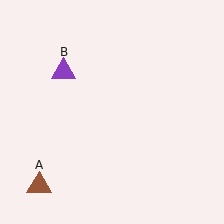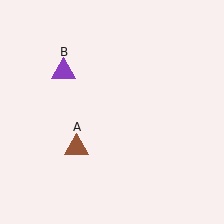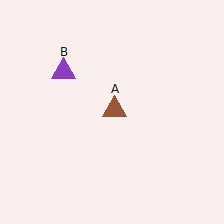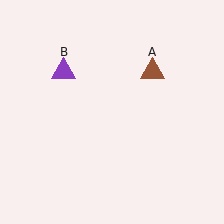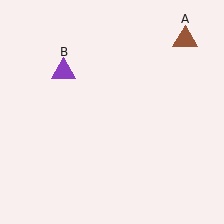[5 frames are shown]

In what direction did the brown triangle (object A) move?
The brown triangle (object A) moved up and to the right.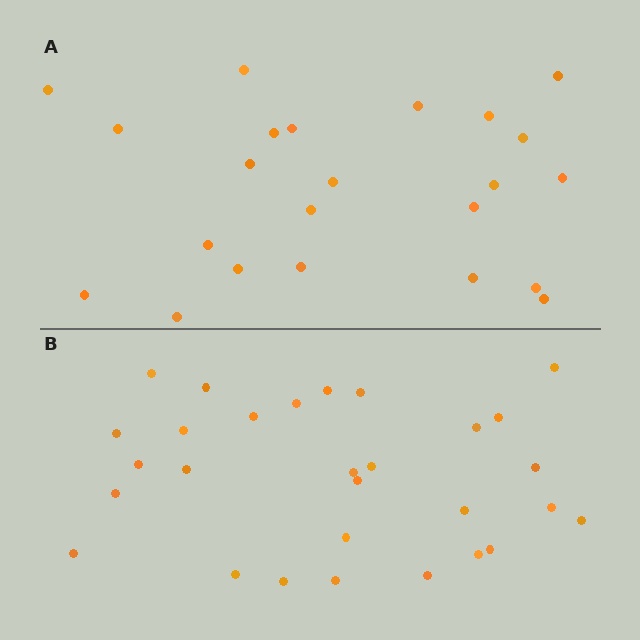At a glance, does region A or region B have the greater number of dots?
Region B (the bottom region) has more dots.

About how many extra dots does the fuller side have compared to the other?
Region B has about 6 more dots than region A.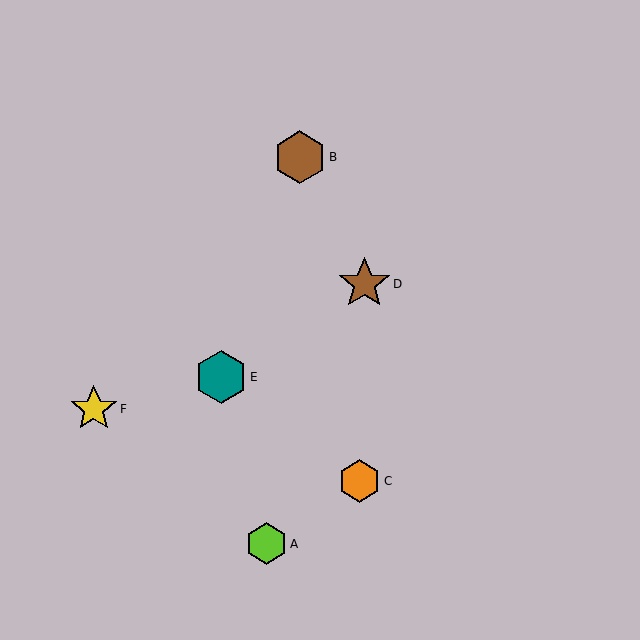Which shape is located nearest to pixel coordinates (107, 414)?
The yellow star (labeled F) at (94, 409) is nearest to that location.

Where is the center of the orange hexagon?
The center of the orange hexagon is at (359, 481).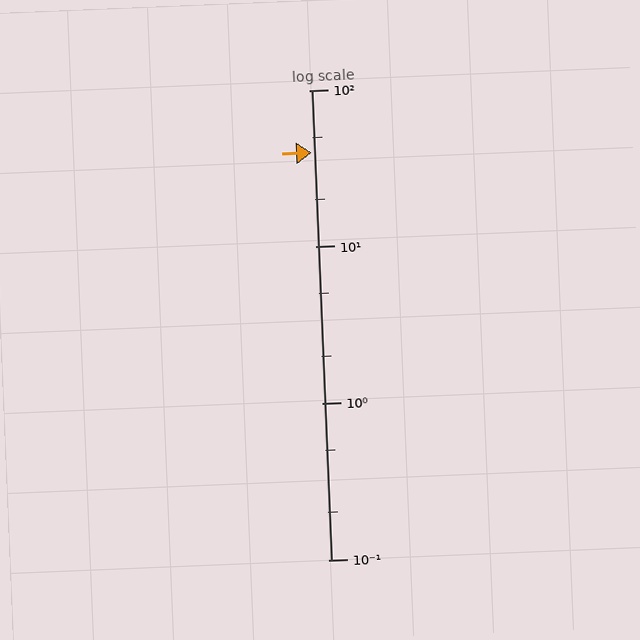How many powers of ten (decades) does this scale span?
The scale spans 3 decades, from 0.1 to 100.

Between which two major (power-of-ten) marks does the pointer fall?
The pointer is between 10 and 100.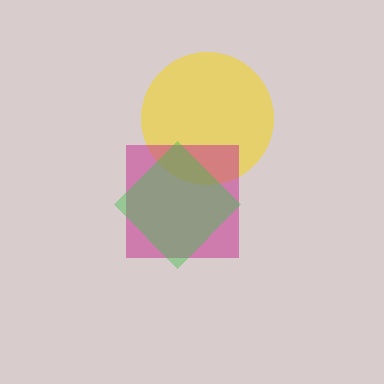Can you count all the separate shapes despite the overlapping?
Yes, there are 3 separate shapes.